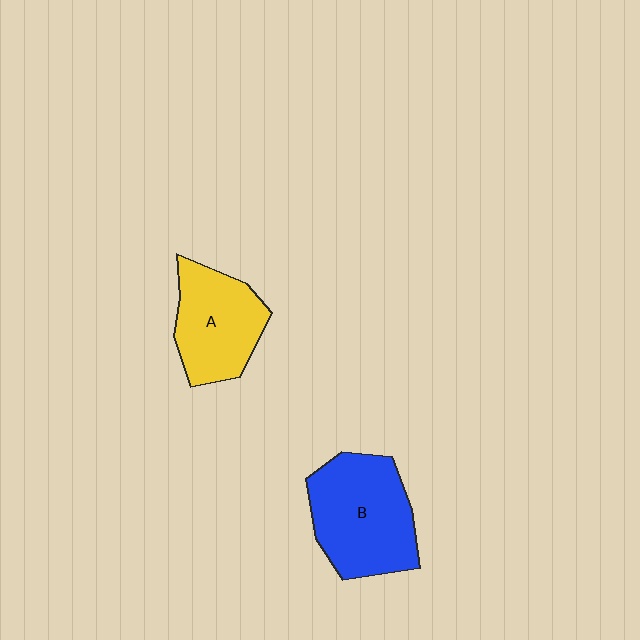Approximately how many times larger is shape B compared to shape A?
Approximately 1.3 times.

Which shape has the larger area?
Shape B (blue).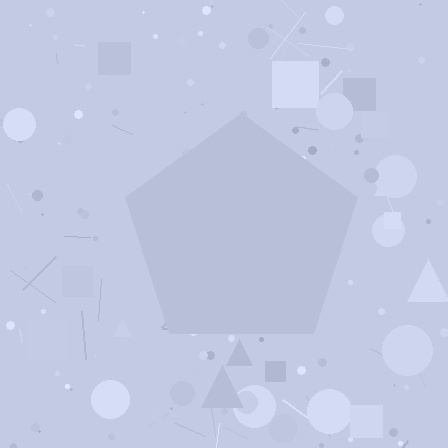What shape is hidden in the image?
A pentagon is hidden in the image.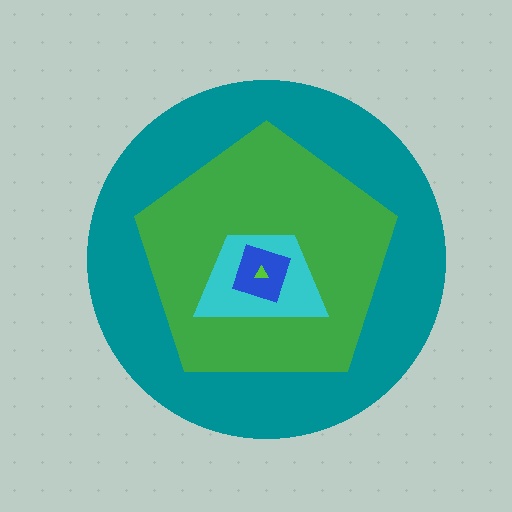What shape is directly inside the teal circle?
The green pentagon.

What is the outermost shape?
The teal circle.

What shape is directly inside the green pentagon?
The cyan trapezoid.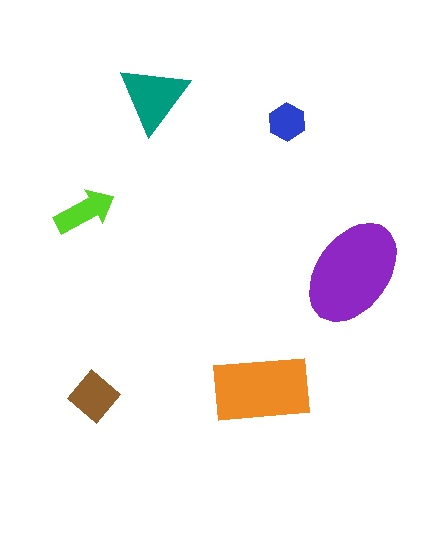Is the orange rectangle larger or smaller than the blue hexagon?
Larger.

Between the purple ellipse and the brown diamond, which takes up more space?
The purple ellipse.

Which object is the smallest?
The blue hexagon.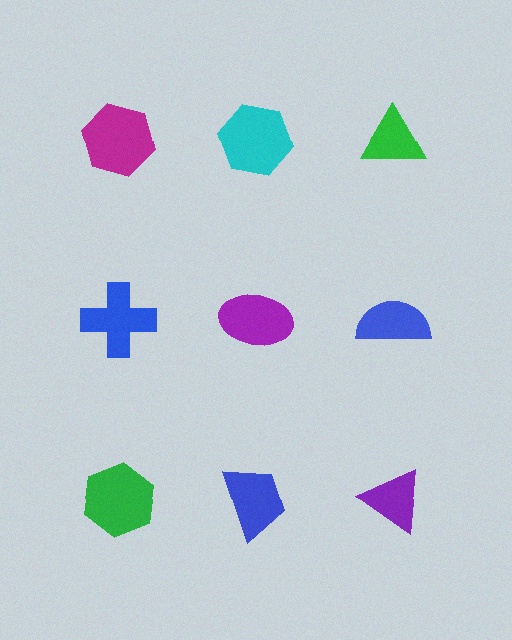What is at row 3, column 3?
A purple triangle.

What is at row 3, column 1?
A green hexagon.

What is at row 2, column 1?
A blue cross.